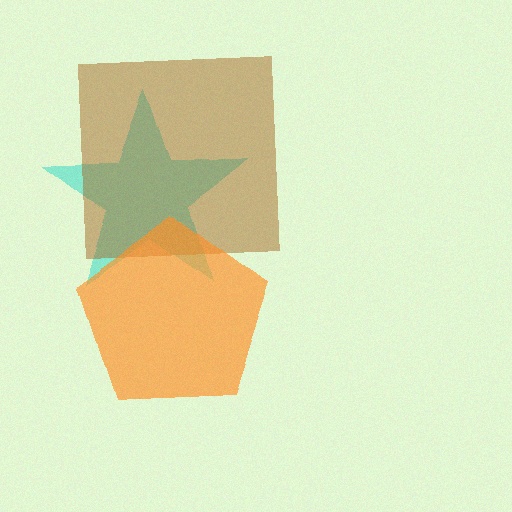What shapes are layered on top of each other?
The layered shapes are: a cyan star, a brown square, an orange pentagon.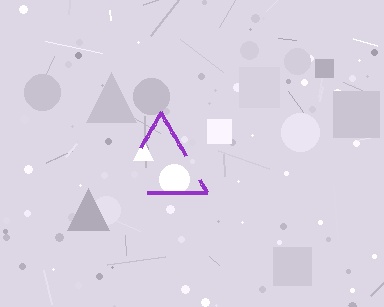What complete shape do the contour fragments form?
The contour fragments form a triangle.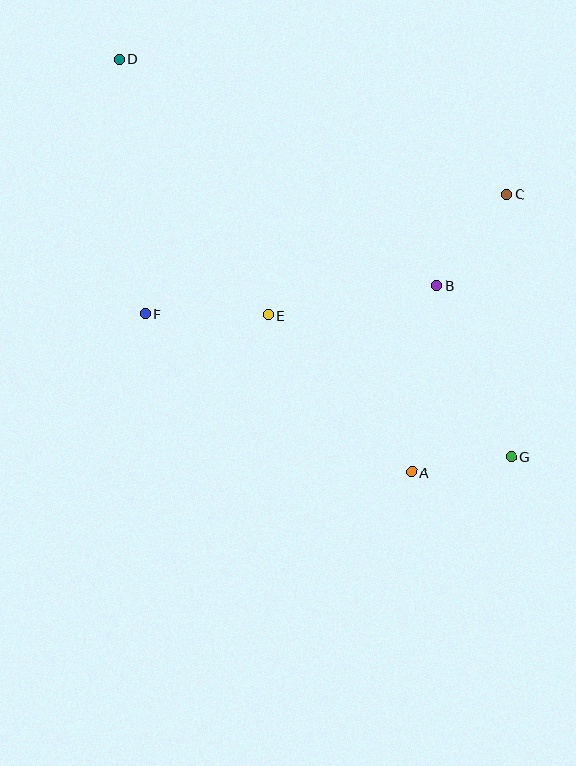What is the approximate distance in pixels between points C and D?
The distance between C and D is approximately 410 pixels.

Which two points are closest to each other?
Points A and G are closest to each other.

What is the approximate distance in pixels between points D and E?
The distance between D and E is approximately 296 pixels.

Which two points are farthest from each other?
Points D and G are farthest from each other.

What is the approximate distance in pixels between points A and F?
The distance between A and F is approximately 310 pixels.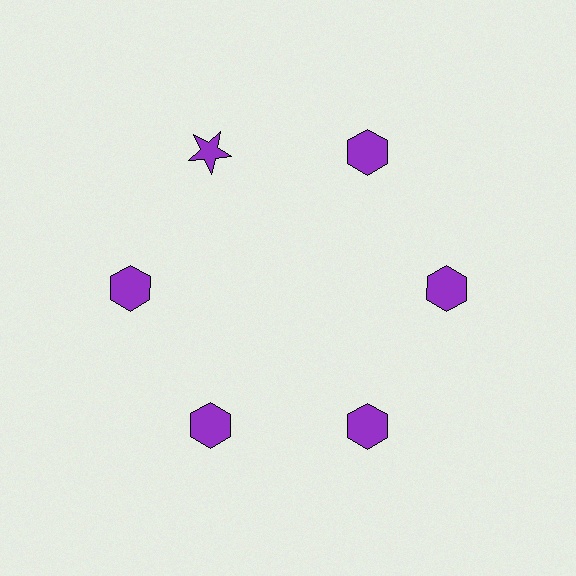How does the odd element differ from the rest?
It has a different shape: star instead of hexagon.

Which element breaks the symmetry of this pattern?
The purple star at roughly the 11 o'clock position breaks the symmetry. All other shapes are purple hexagons.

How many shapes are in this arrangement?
There are 6 shapes arranged in a ring pattern.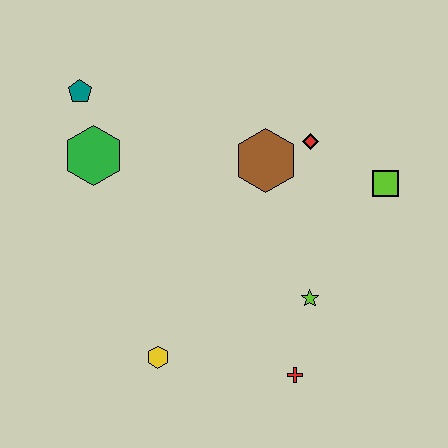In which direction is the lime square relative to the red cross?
The lime square is above the red cross.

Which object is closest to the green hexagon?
The teal pentagon is closest to the green hexagon.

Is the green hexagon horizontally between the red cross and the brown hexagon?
No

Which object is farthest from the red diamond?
The yellow hexagon is farthest from the red diamond.